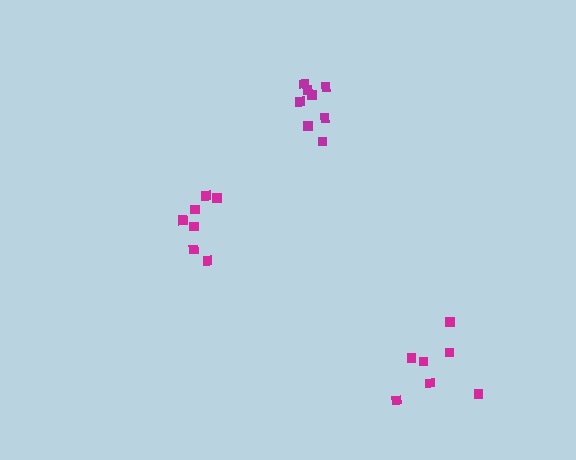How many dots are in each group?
Group 1: 7 dots, Group 2: 8 dots, Group 3: 7 dots (22 total).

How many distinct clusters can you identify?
There are 3 distinct clusters.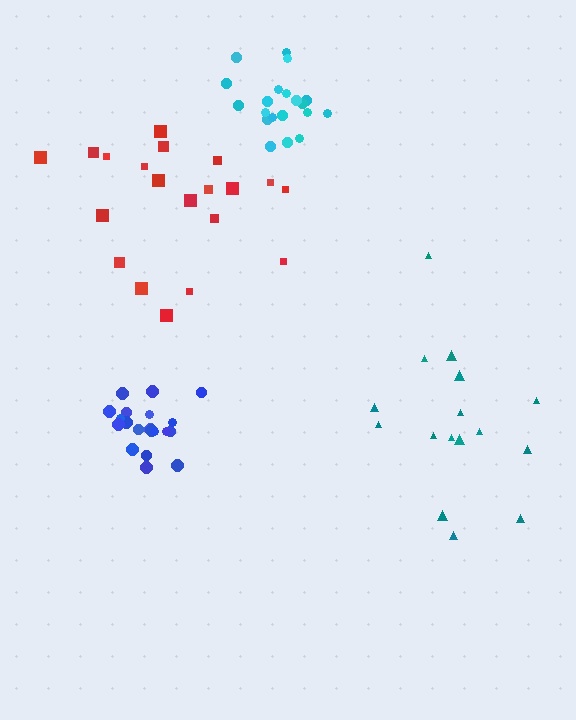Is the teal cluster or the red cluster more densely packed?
Red.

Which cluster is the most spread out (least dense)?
Teal.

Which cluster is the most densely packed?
Blue.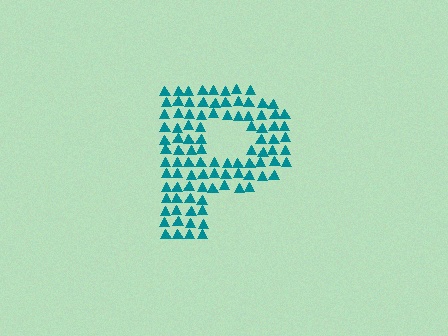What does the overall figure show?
The overall figure shows the letter P.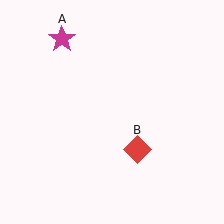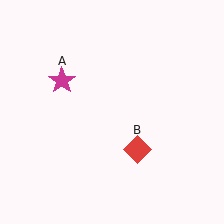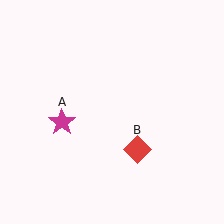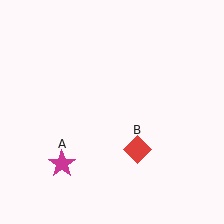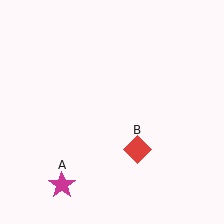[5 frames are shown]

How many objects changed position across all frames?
1 object changed position: magenta star (object A).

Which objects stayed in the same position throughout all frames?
Red diamond (object B) remained stationary.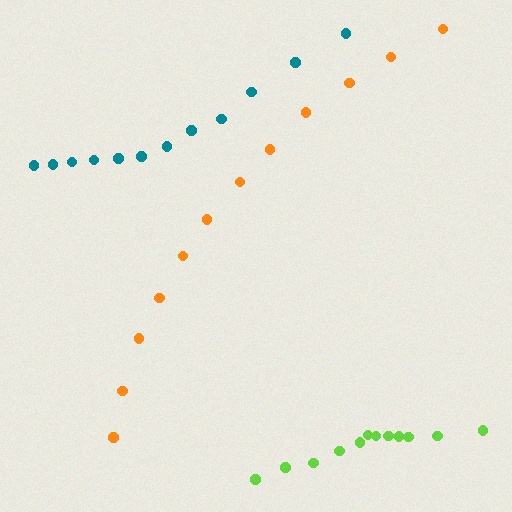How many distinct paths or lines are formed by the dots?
There are 3 distinct paths.